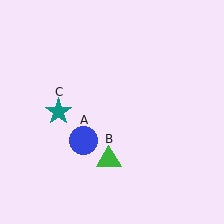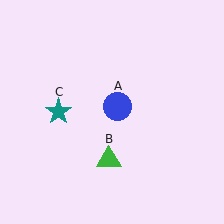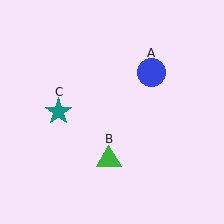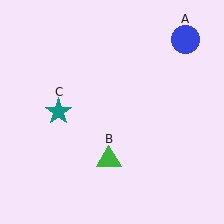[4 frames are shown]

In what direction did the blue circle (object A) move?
The blue circle (object A) moved up and to the right.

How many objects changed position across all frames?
1 object changed position: blue circle (object A).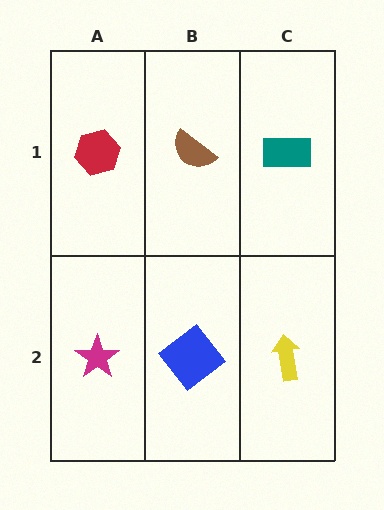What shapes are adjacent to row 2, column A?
A red hexagon (row 1, column A), a blue diamond (row 2, column B).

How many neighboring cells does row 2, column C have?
2.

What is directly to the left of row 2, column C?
A blue diamond.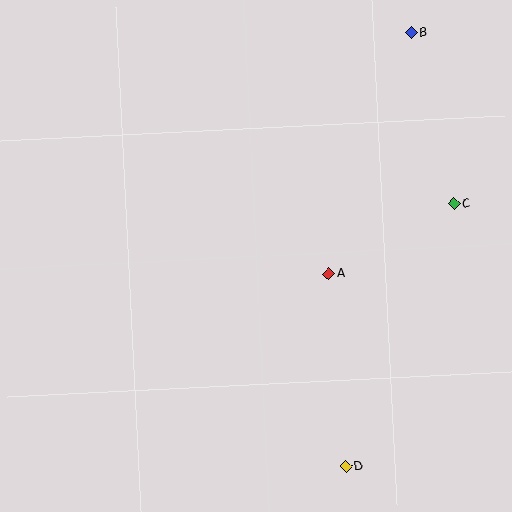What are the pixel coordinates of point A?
Point A is at (329, 274).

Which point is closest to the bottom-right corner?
Point D is closest to the bottom-right corner.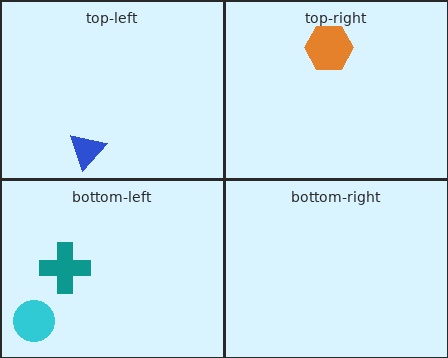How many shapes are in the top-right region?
1.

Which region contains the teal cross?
The bottom-left region.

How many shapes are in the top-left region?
1.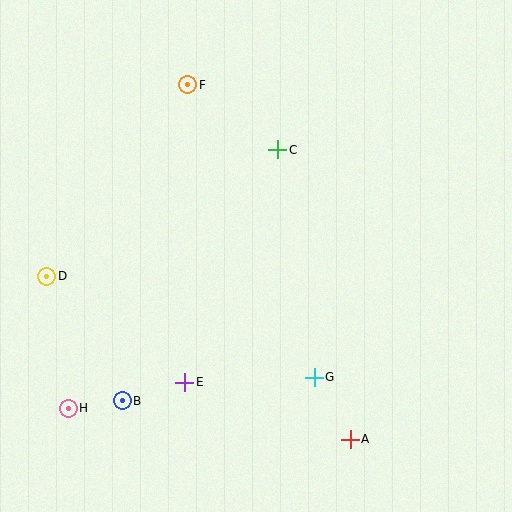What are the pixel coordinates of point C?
Point C is at (278, 150).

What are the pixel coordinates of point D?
Point D is at (47, 276).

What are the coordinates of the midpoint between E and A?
The midpoint between E and A is at (267, 411).